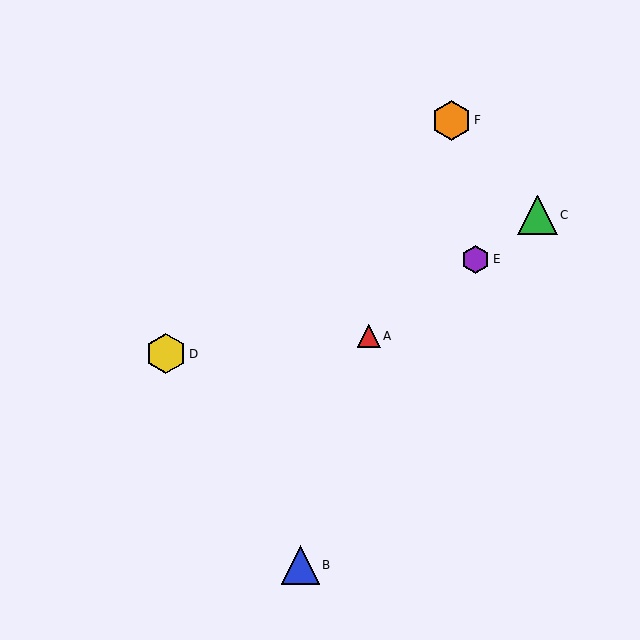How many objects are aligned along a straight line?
3 objects (A, C, E) are aligned along a straight line.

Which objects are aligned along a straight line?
Objects A, C, E are aligned along a straight line.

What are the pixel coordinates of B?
Object B is at (300, 565).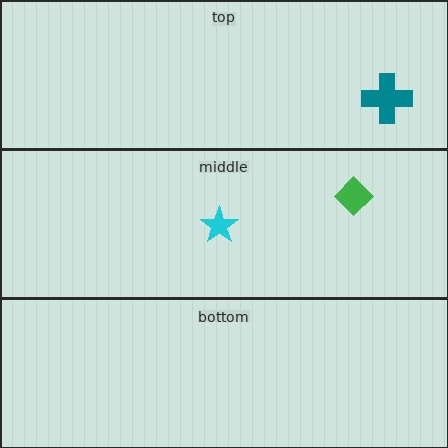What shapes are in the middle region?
The cyan star, the green diamond.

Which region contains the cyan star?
The middle region.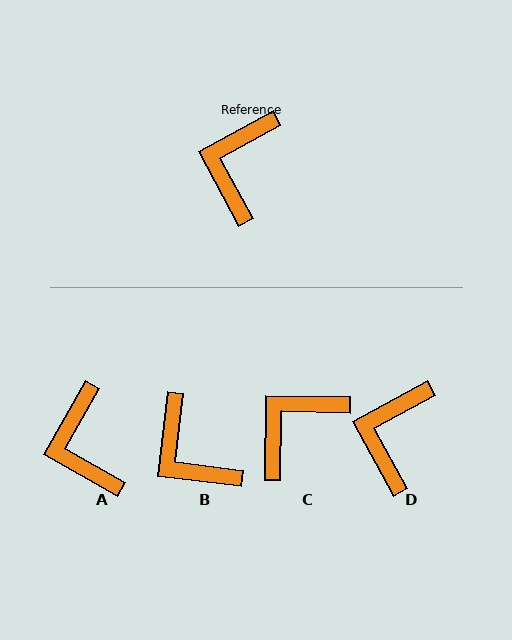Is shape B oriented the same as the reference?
No, it is off by about 55 degrees.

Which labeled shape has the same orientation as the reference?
D.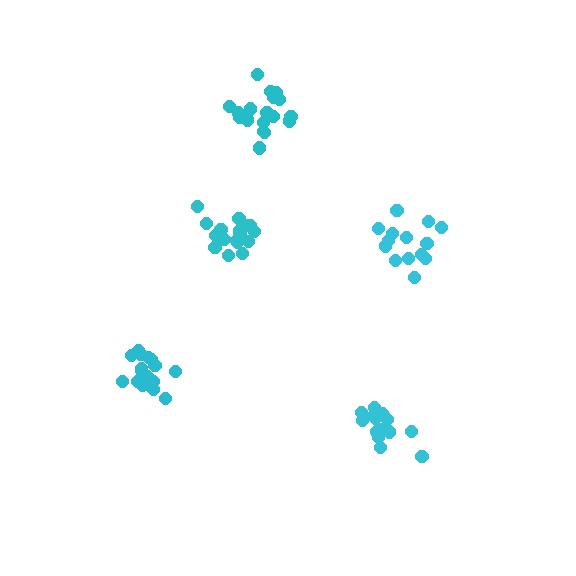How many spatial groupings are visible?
There are 5 spatial groupings.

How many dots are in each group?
Group 1: 14 dots, Group 2: 18 dots, Group 3: 15 dots, Group 4: 19 dots, Group 5: 18 dots (84 total).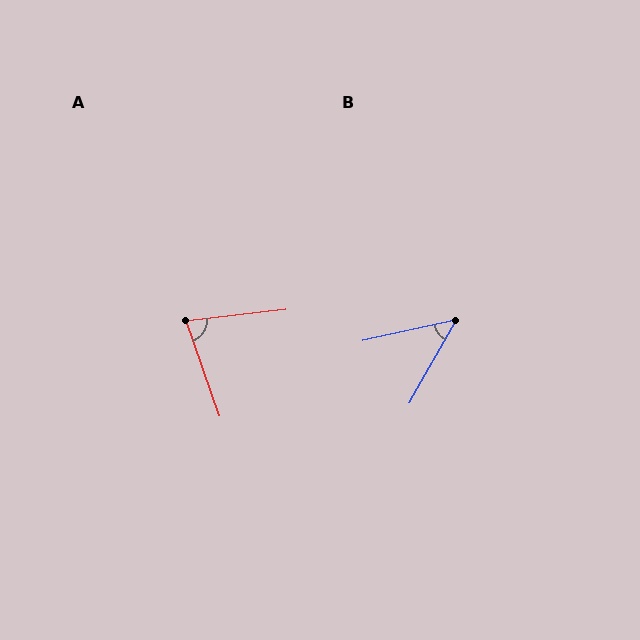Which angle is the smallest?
B, at approximately 48 degrees.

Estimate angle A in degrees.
Approximately 77 degrees.